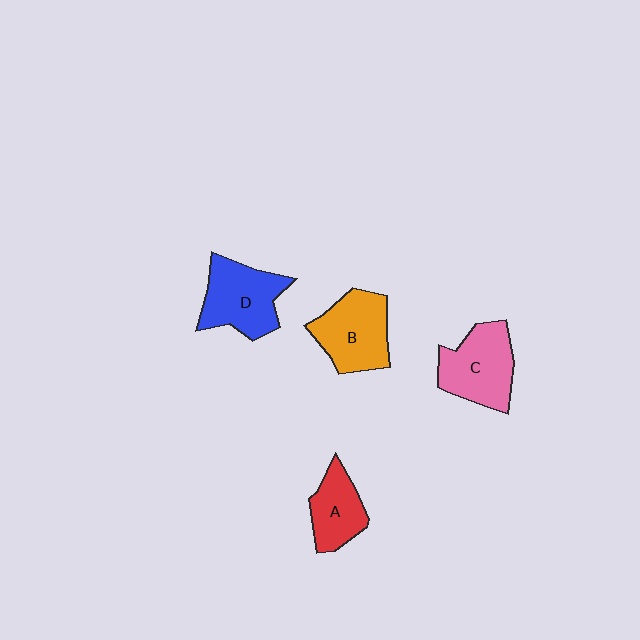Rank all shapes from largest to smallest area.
From largest to smallest: D (blue), C (pink), B (orange), A (red).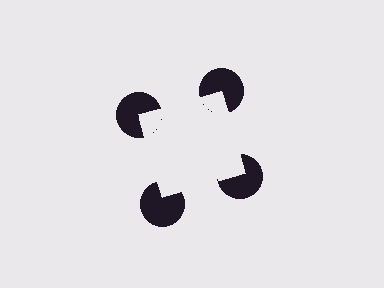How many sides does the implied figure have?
4 sides.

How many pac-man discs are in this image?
There are 4 — one at each vertex of the illusory square.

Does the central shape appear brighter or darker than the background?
It typically appears slightly brighter than the background, even though no actual brightness change is drawn.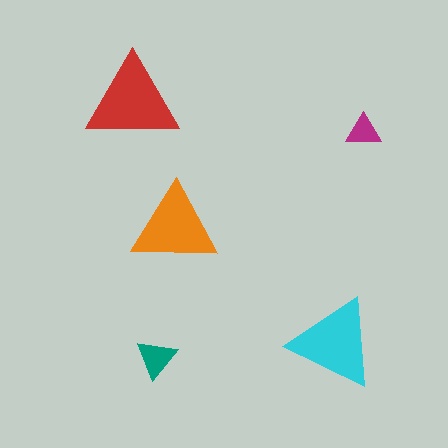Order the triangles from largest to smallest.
the red one, the cyan one, the orange one, the teal one, the magenta one.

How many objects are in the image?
There are 5 objects in the image.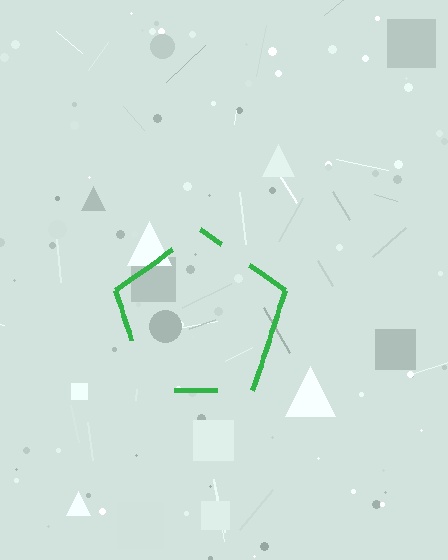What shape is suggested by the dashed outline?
The dashed outline suggests a pentagon.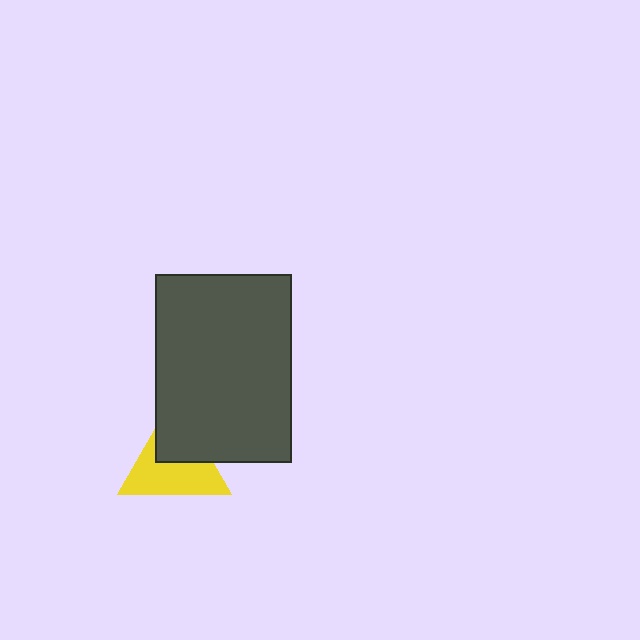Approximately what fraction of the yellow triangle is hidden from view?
Roughly 40% of the yellow triangle is hidden behind the dark gray rectangle.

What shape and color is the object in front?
The object in front is a dark gray rectangle.